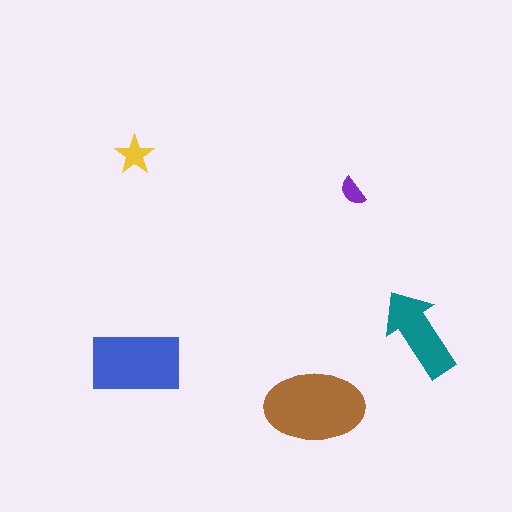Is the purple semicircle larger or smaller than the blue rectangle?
Smaller.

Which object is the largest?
The brown ellipse.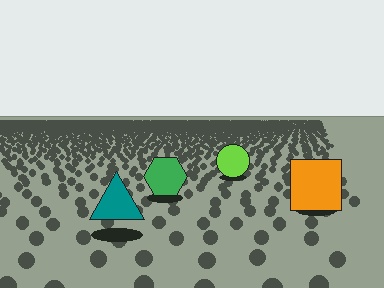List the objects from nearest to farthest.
From nearest to farthest: the teal triangle, the orange square, the green hexagon, the lime circle.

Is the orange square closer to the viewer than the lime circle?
Yes. The orange square is closer — you can tell from the texture gradient: the ground texture is coarser near it.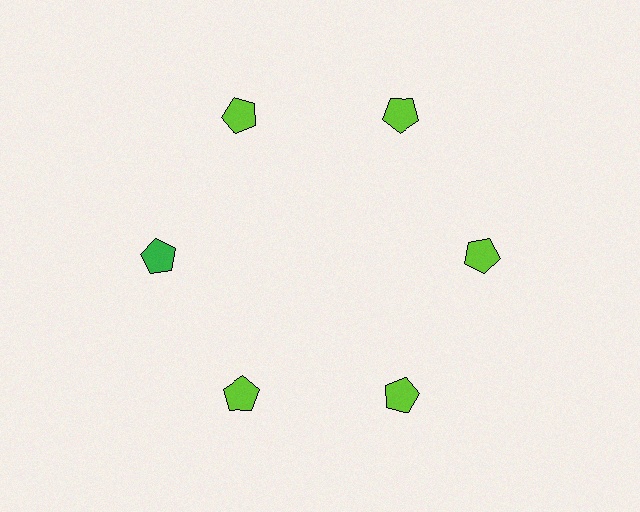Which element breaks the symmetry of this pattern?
The green pentagon at roughly the 9 o'clock position breaks the symmetry. All other shapes are lime pentagons.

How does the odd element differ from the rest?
It has a different color: green instead of lime.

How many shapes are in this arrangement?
There are 6 shapes arranged in a ring pattern.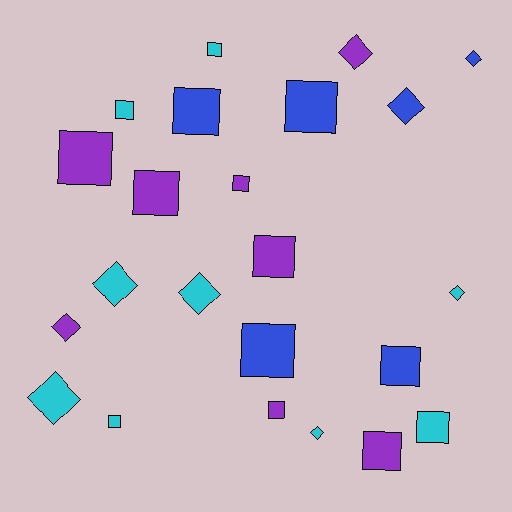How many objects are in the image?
There are 23 objects.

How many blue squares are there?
There are 4 blue squares.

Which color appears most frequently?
Cyan, with 9 objects.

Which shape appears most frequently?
Square, with 14 objects.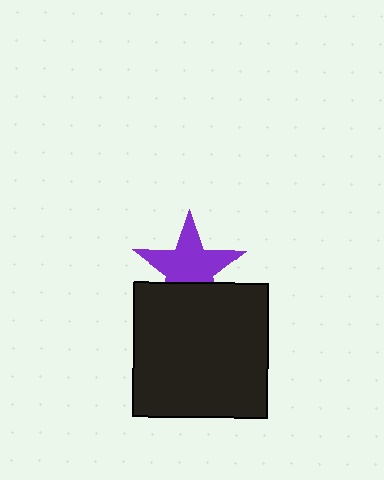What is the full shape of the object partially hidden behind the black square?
The partially hidden object is a purple star.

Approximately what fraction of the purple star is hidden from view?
Roughly 31% of the purple star is hidden behind the black square.